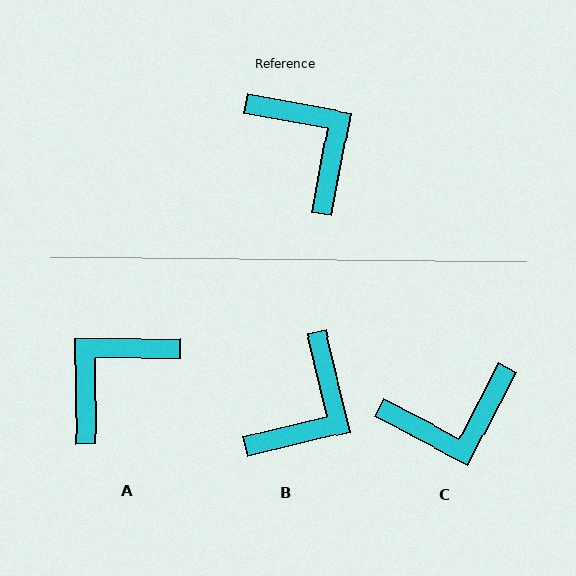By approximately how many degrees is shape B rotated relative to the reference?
Approximately 66 degrees clockwise.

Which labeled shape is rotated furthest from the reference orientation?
C, about 107 degrees away.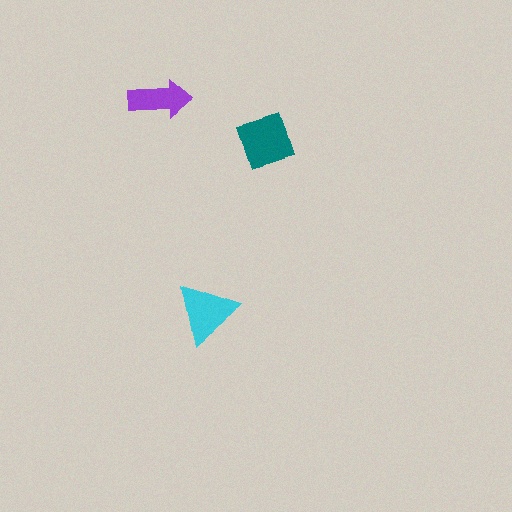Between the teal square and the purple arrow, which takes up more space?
The teal square.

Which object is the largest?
The teal square.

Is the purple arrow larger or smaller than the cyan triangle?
Smaller.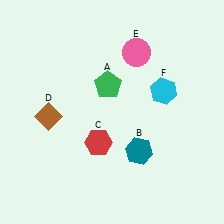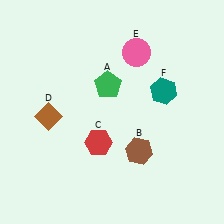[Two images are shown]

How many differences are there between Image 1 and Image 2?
There are 2 differences between the two images.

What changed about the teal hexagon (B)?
In Image 1, B is teal. In Image 2, it changed to brown.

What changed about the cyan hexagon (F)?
In Image 1, F is cyan. In Image 2, it changed to teal.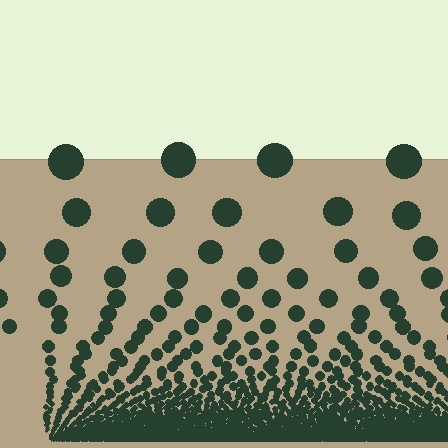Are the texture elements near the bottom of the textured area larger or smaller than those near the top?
Smaller. The gradient is inverted — elements near the bottom are smaller and denser.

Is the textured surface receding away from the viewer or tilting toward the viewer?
The surface appears to tilt toward the viewer. Texture elements get larger and sparser toward the top.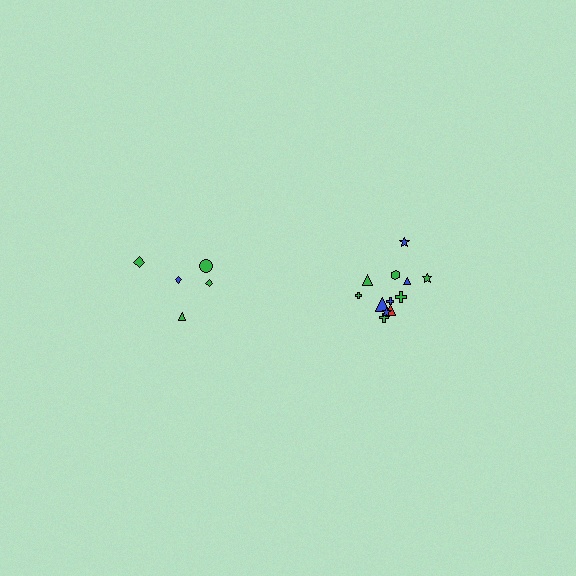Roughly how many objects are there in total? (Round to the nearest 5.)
Roughly 15 objects in total.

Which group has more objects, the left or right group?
The right group.